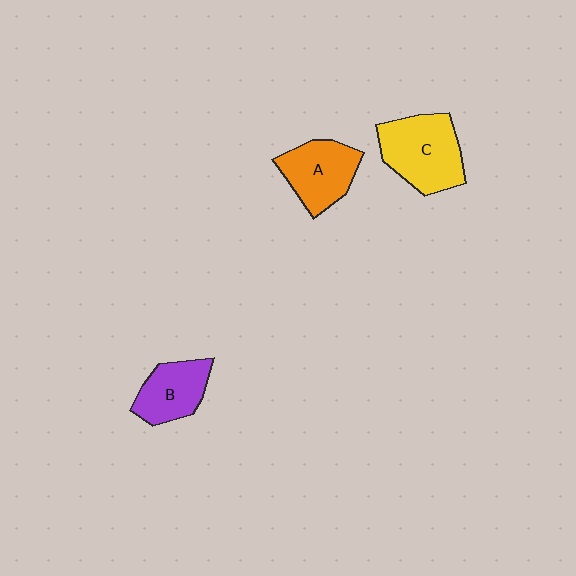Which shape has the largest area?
Shape C (yellow).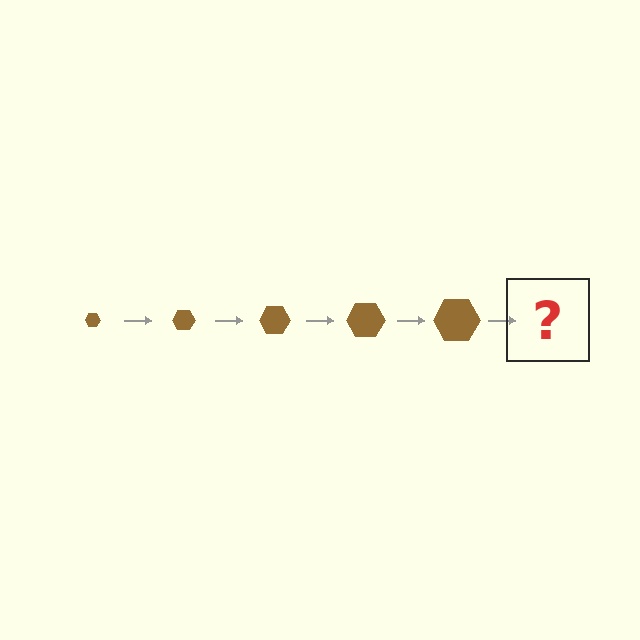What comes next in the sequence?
The next element should be a brown hexagon, larger than the previous one.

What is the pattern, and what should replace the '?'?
The pattern is that the hexagon gets progressively larger each step. The '?' should be a brown hexagon, larger than the previous one.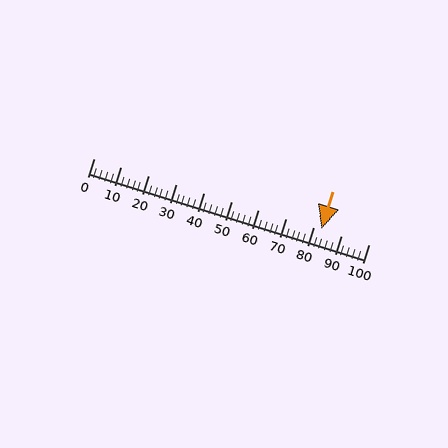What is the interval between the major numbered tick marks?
The major tick marks are spaced 10 units apart.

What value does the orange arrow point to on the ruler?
The orange arrow points to approximately 83.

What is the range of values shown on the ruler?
The ruler shows values from 0 to 100.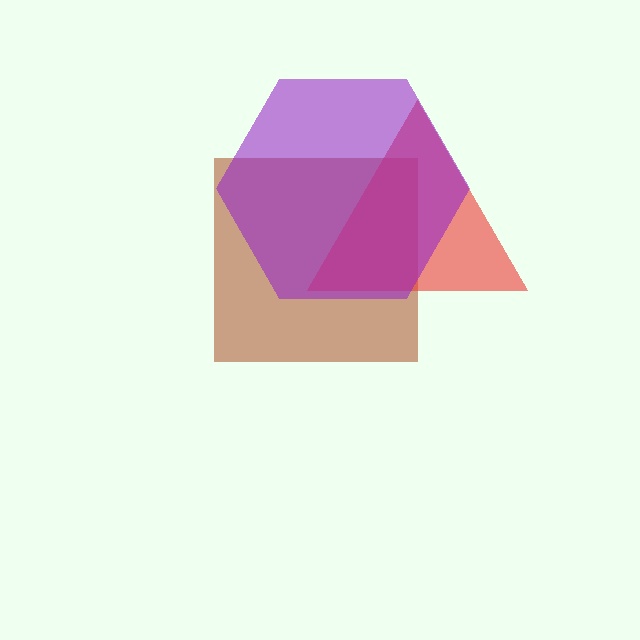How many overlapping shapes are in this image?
There are 3 overlapping shapes in the image.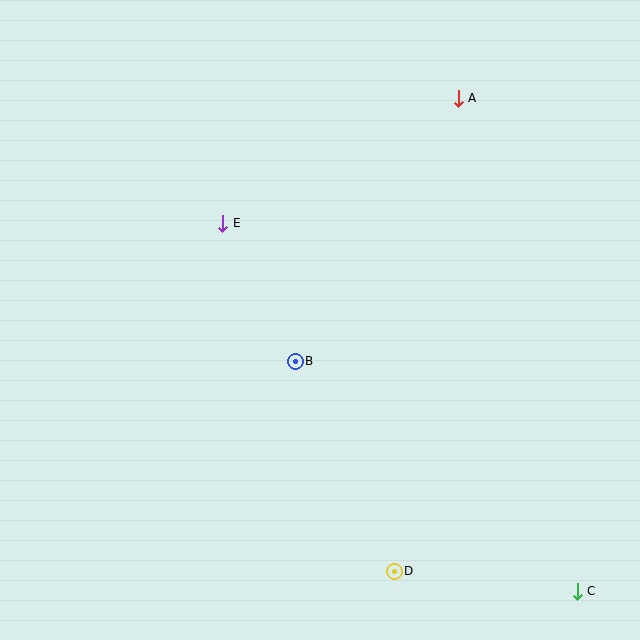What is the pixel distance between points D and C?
The distance between D and C is 184 pixels.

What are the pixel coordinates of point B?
Point B is at (295, 361).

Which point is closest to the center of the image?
Point B at (295, 361) is closest to the center.